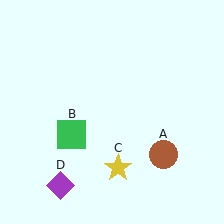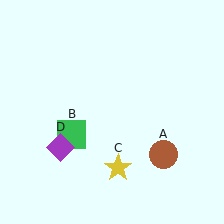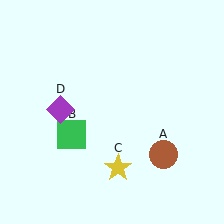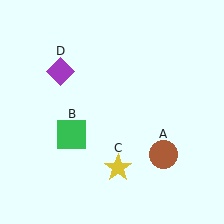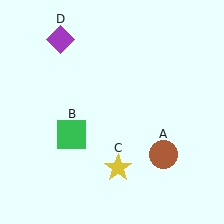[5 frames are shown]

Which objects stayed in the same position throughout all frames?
Brown circle (object A) and green square (object B) and yellow star (object C) remained stationary.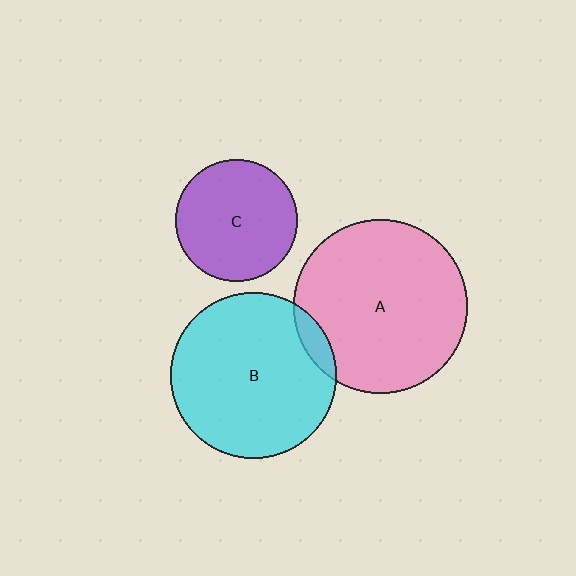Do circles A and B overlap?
Yes.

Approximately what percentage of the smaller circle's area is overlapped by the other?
Approximately 5%.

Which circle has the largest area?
Circle A (pink).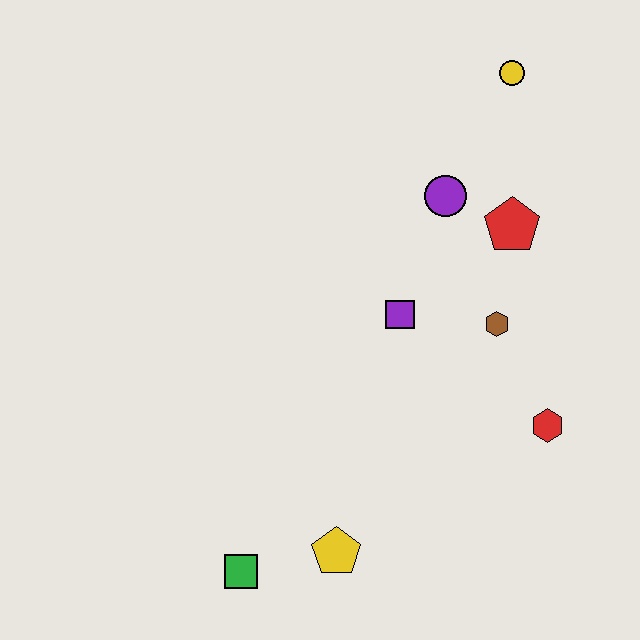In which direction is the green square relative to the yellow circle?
The green square is below the yellow circle.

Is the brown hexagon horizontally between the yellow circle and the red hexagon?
No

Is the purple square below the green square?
No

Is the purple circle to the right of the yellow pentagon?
Yes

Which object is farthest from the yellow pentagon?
The yellow circle is farthest from the yellow pentagon.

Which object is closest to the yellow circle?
The purple circle is closest to the yellow circle.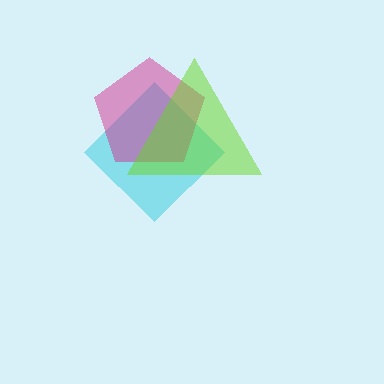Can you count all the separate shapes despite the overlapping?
Yes, there are 3 separate shapes.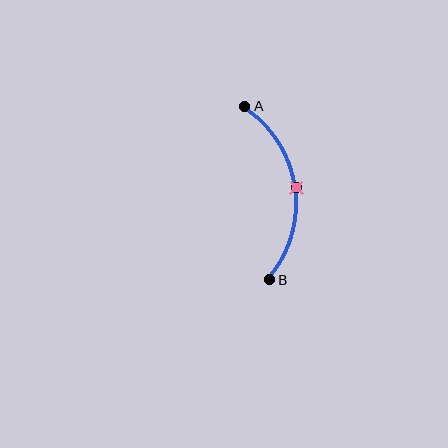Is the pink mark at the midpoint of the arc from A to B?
Yes. The pink mark lies on the arc at equal arc-length from both A and B — it is the arc midpoint.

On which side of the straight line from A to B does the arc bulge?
The arc bulges to the right of the straight line connecting A and B.